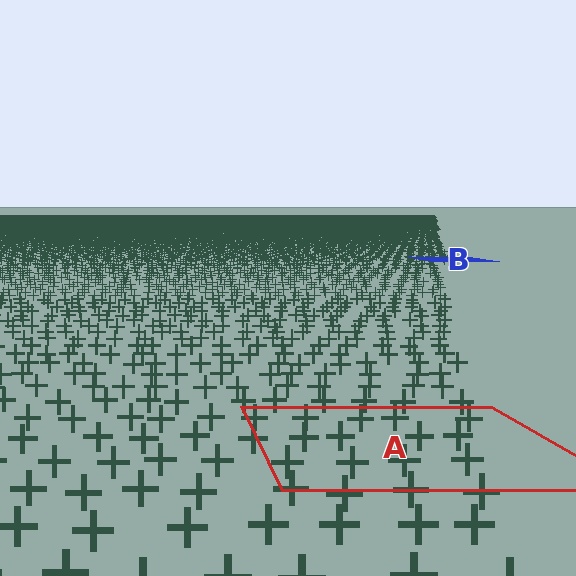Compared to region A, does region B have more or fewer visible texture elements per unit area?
Region B has more texture elements per unit area — they are packed more densely because it is farther away.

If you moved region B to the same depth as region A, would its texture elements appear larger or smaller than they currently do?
They would appear larger. At a closer depth, the same texture elements are projected at a bigger on-screen size.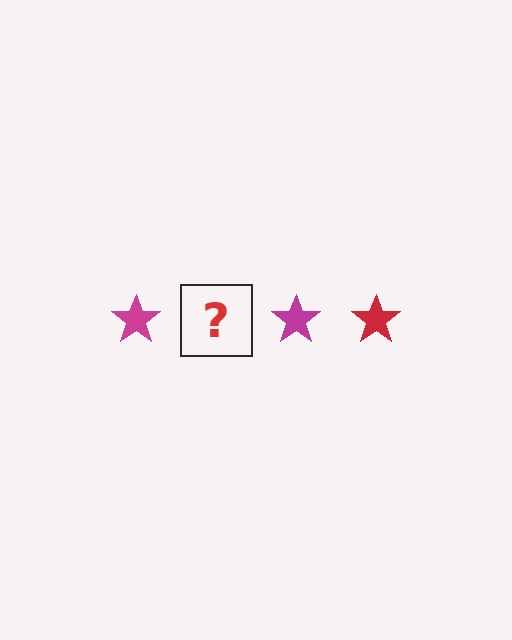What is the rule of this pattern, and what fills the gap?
The rule is that the pattern cycles through magenta, red stars. The gap should be filled with a red star.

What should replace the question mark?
The question mark should be replaced with a red star.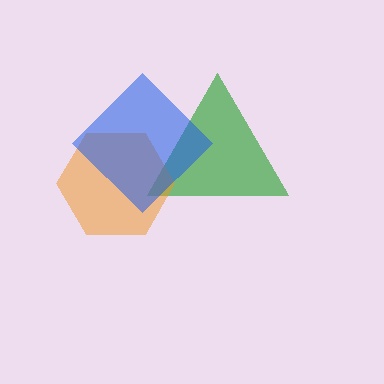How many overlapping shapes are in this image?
There are 3 overlapping shapes in the image.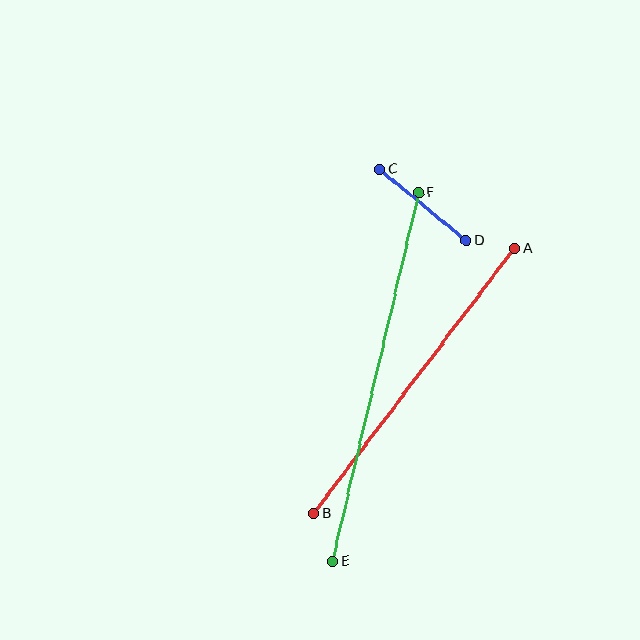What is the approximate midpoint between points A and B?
The midpoint is at approximately (414, 381) pixels.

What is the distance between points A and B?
The distance is approximately 333 pixels.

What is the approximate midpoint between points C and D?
The midpoint is at approximately (423, 205) pixels.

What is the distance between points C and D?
The distance is approximately 112 pixels.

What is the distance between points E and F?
The distance is approximately 378 pixels.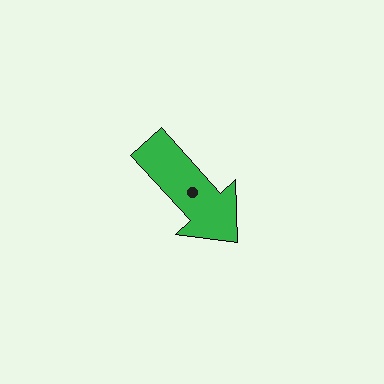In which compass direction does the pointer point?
Southeast.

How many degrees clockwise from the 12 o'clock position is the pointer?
Approximately 138 degrees.